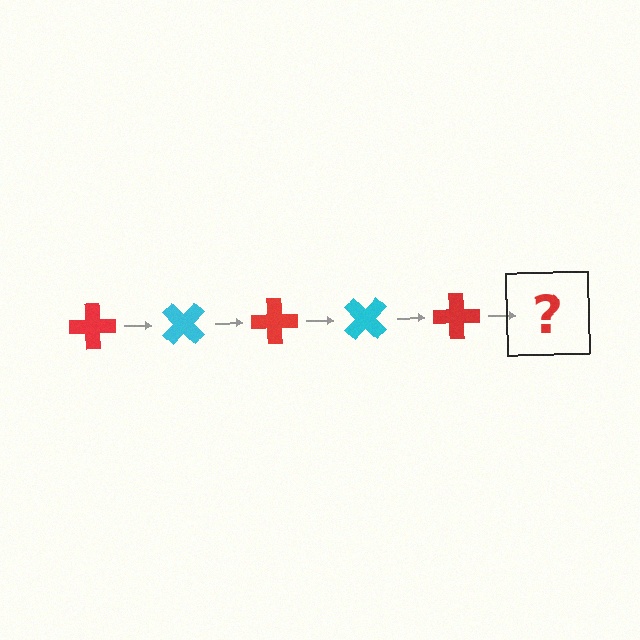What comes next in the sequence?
The next element should be a cyan cross, rotated 225 degrees from the start.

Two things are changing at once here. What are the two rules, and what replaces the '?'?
The two rules are that it rotates 45 degrees each step and the color cycles through red and cyan. The '?' should be a cyan cross, rotated 225 degrees from the start.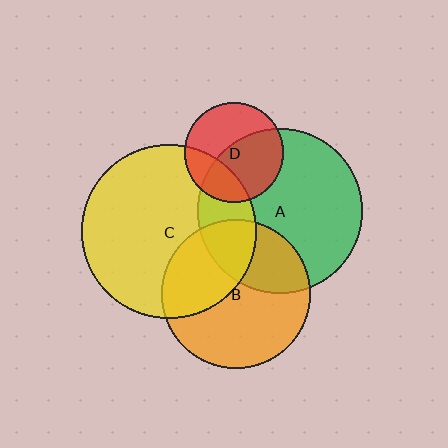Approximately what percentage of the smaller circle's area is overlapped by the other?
Approximately 55%.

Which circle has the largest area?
Circle C (yellow).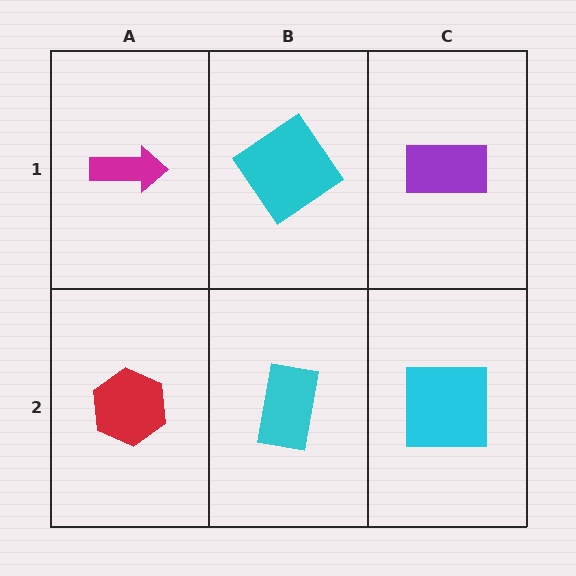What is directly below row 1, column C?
A cyan square.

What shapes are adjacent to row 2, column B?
A cyan diamond (row 1, column B), a red hexagon (row 2, column A), a cyan square (row 2, column C).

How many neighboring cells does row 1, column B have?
3.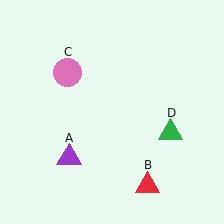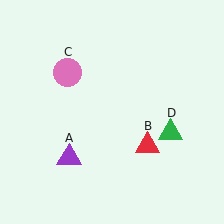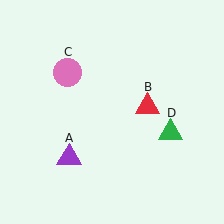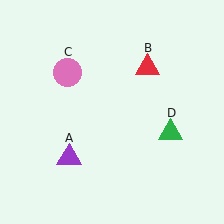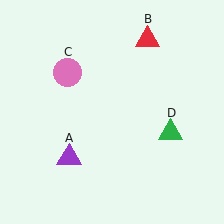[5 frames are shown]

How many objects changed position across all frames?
1 object changed position: red triangle (object B).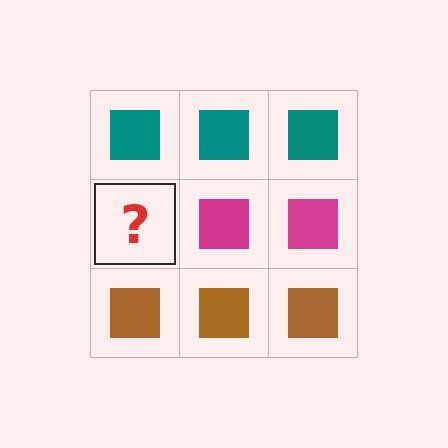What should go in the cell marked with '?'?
The missing cell should contain a magenta square.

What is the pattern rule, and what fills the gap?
The rule is that each row has a consistent color. The gap should be filled with a magenta square.